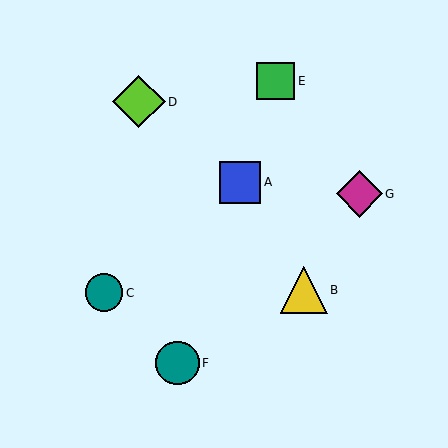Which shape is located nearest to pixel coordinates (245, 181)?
The blue square (labeled A) at (240, 182) is nearest to that location.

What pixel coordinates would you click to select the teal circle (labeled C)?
Click at (104, 293) to select the teal circle C.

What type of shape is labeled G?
Shape G is a magenta diamond.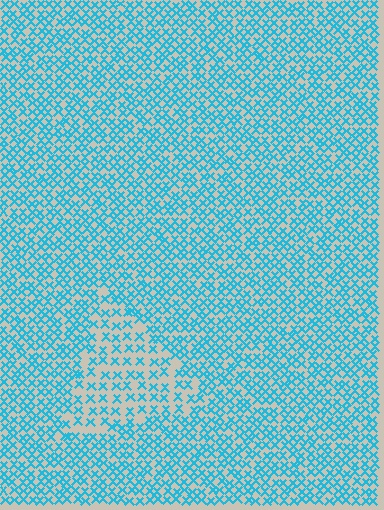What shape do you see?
I see a triangle.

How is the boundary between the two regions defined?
The boundary is defined by a change in element density (approximately 1.8x ratio). All elements are the same color, size, and shape.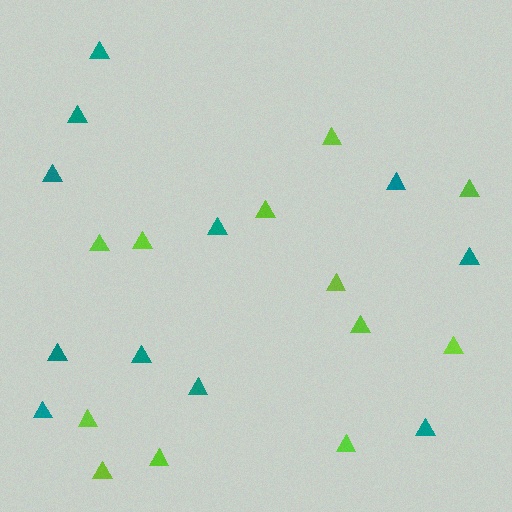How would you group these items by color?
There are 2 groups: one group of lime triangles (12) and one group of teal triangles (11).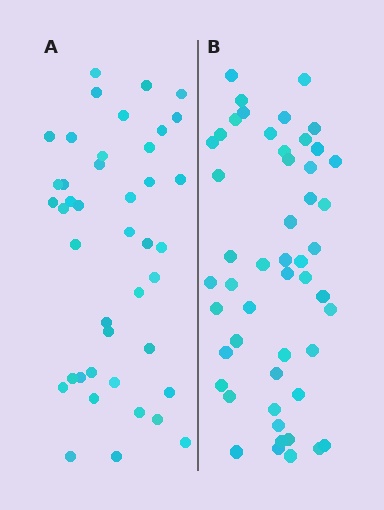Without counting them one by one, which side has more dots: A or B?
Region B (the right region) has more dots.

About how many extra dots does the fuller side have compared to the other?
Region B has roughly 8 or so more dots than region A.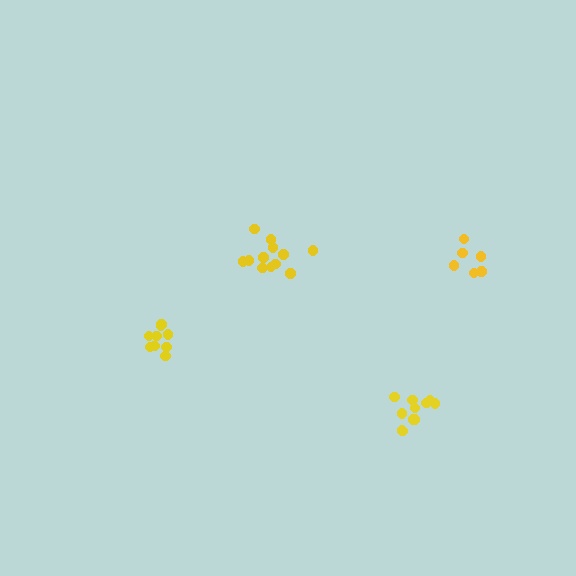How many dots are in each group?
Group 1: 11 dots, Group 2: 6 dots, Group 3: 12 dots, Group 4: 9 dots (38 total).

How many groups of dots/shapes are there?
There are 4 groups.